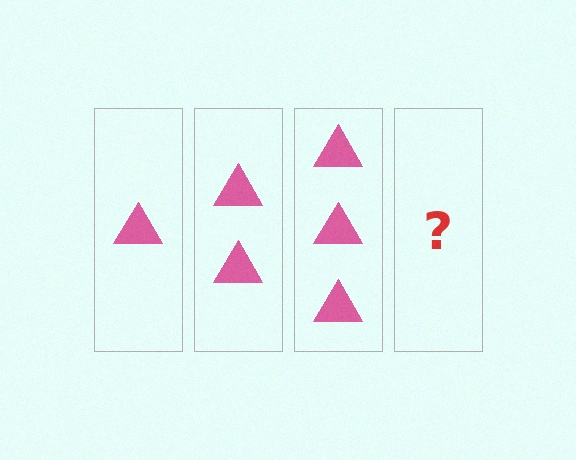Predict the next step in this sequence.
The next step is 4 triangles.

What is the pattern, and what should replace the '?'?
The pattern is that each step adds one more triangle. The '?' should be 4 triangles.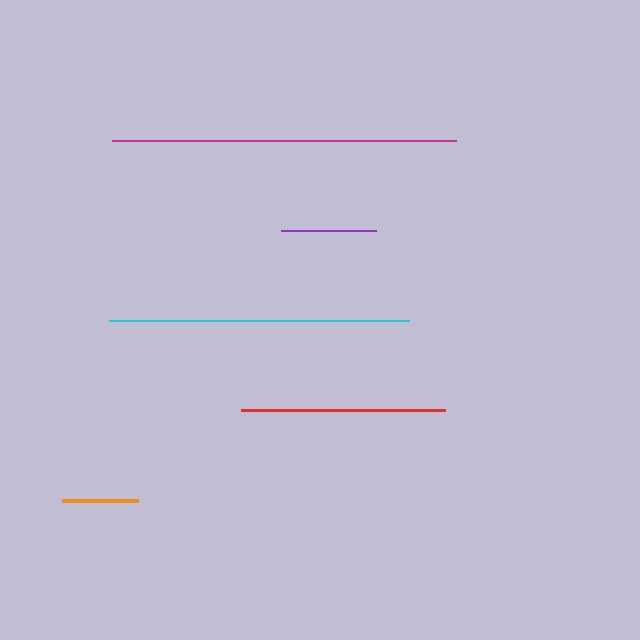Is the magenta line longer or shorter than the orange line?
The magenta line is longer than the orange line.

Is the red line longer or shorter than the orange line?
The red line is longer than the orange line.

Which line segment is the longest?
The magenta line is the longest at approximately 344 pixels.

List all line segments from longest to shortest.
From longest to shortest: magenta, cyan, red, purple, orange.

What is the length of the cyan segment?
The cyan segment is approximately 300 pixels long.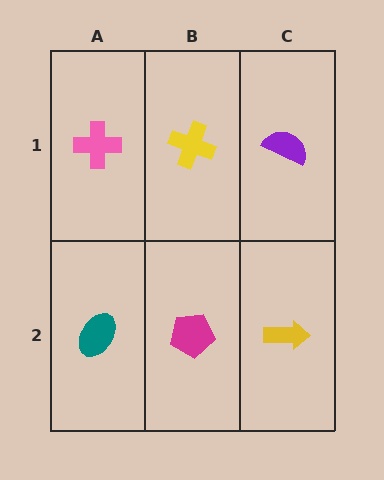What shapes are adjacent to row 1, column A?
A teal ellipse (row 2, column A), a yellow cross (row 1, column B).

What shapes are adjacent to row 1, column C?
A yellow arrow (row 2, column C), a yellow cross (row 1, column B).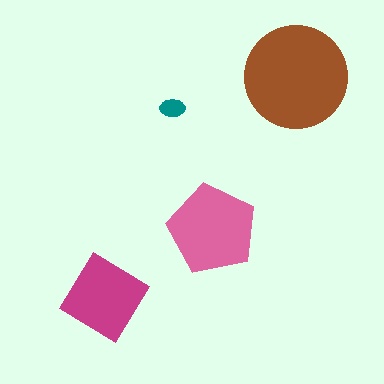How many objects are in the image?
There are 4 objects in the image.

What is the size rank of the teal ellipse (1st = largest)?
4th.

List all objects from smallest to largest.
The teal ellipse, the magenta diamond, the pink pentagon, the brown circle.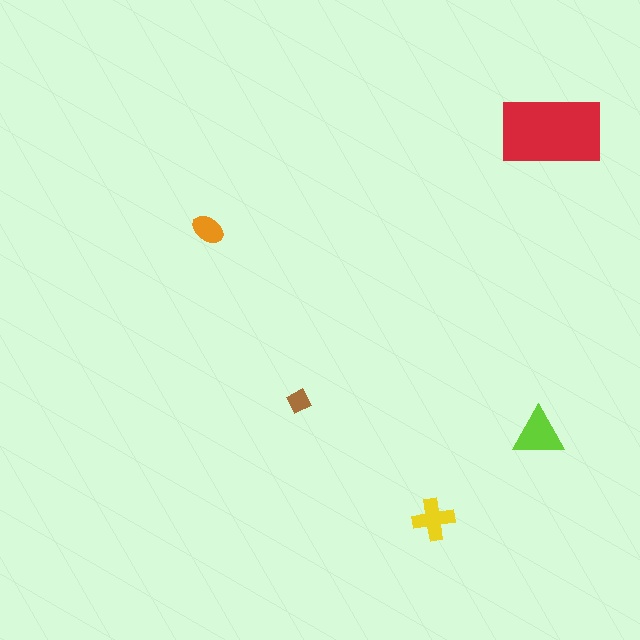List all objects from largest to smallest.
The red rectangle, the lime triangle, the yellow cross, the orange ellipse, the brown diamond.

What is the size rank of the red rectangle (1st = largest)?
1st.